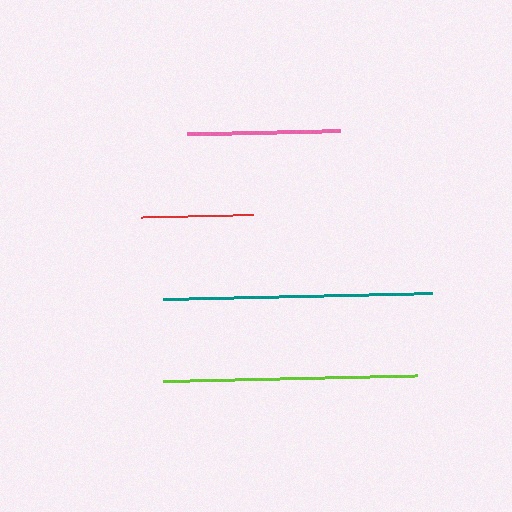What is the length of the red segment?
The red segment is approximately 112 pixels long.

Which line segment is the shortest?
The red line is the shortest at approximately 112 pixels.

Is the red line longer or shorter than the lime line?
The lime line is longer than the red line.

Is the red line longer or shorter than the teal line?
The teal line is longer than the red line.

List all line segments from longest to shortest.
From longest to shortest: teal, lime, pink, red.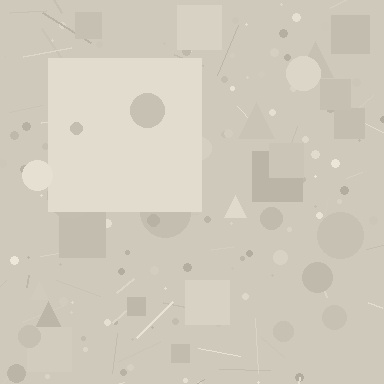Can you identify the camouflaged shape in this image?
The camouflaged shape is a square.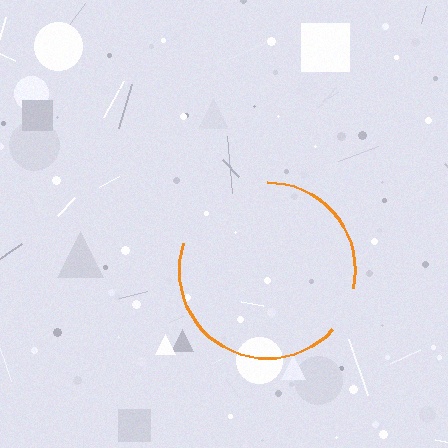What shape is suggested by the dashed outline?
The dashed outline suggests a circle.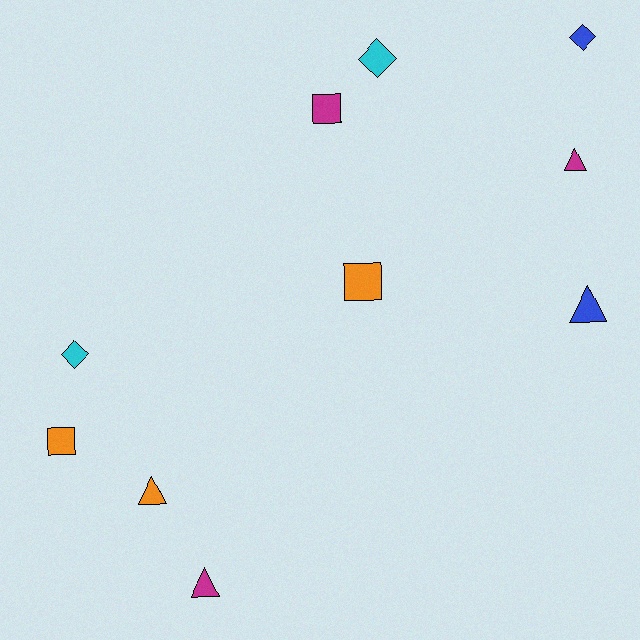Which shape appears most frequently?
Triangle, with 4 objects.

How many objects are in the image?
There are 10 objects.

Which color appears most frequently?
Magenta, with 3 objects.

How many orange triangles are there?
There is 1 orange triangle.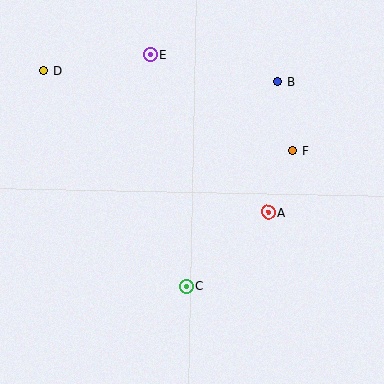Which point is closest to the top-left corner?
Point D is closest to the top-left corner.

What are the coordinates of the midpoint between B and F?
The midpoint between B and F is at (285, 116).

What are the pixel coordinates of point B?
Point B is at (278, 81).